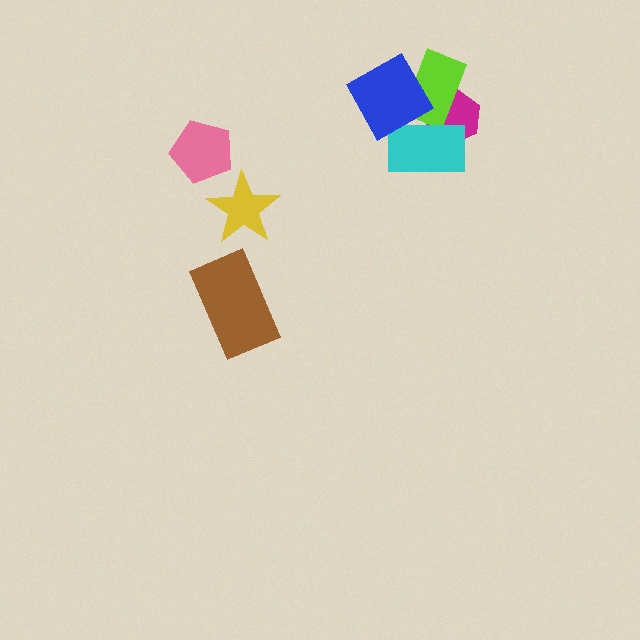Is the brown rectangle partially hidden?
No, no other shape covers it.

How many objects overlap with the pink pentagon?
0 objects overlap with the pink pentagon.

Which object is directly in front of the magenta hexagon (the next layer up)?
The lime rectangle is directly in front of the magenta hexagon.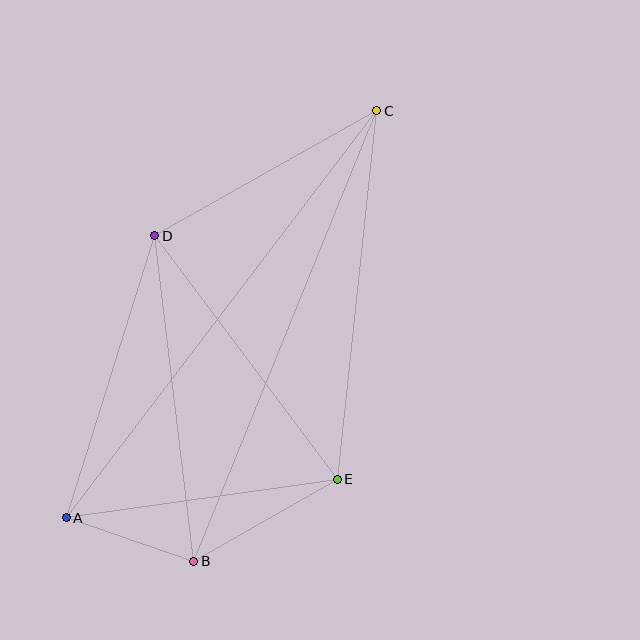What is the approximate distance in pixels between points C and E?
The distance between C and E is approximately 371 pixels.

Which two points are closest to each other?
Points A and B are closest to each other.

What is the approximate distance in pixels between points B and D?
The distance between B and D is approximately 328 pixels.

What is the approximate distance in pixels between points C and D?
The distance between C and D is approximately 255 pixels.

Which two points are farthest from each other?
Points A and C are farthest from each other.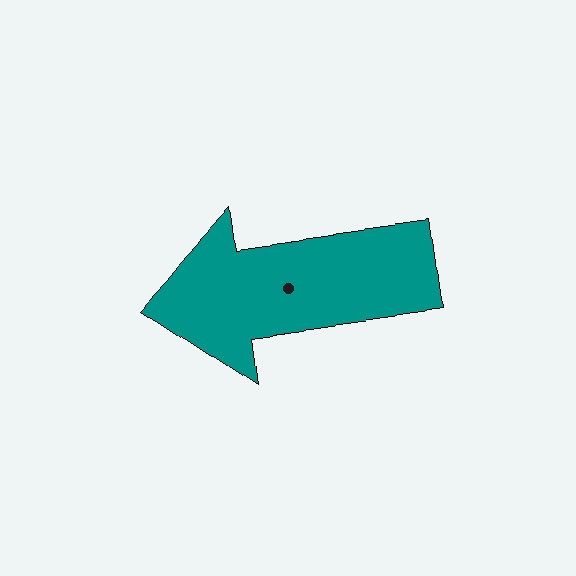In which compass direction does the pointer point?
West.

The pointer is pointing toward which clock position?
Roughly 9 o'clock.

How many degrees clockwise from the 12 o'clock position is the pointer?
Approximately 262 degrees.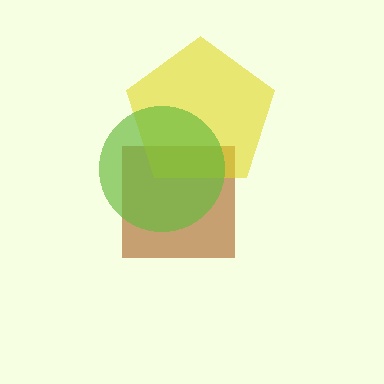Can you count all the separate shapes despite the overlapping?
Yes, there are 3 separate shapes.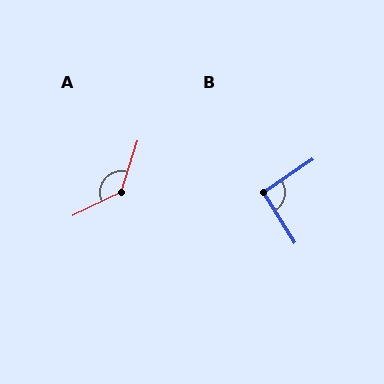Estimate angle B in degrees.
Approximately 92 degrees.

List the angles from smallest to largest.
B (92°), A (134°).